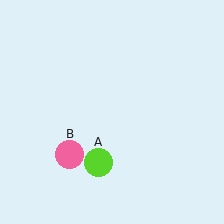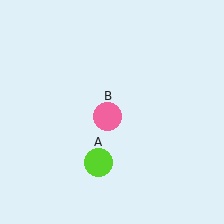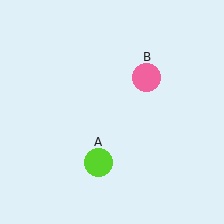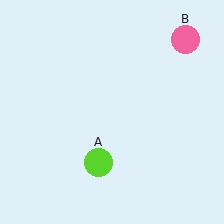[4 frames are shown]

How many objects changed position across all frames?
1 object changed position: pink circle (object B).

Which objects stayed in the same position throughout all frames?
Lime circle (object A) remained stationary.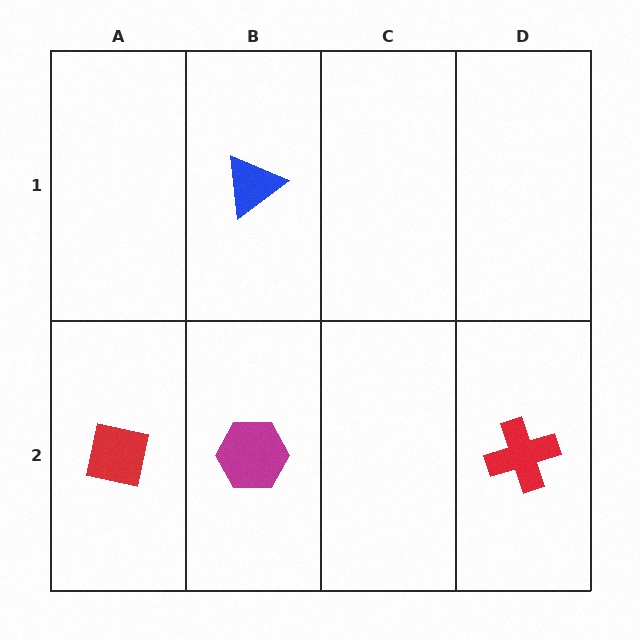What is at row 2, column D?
A red cross.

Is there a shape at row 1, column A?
No, that cell is empty.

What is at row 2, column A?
A red square.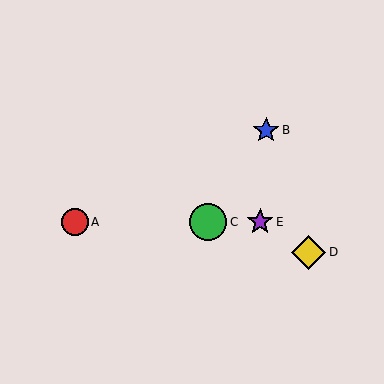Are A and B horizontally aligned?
No, A is at y≈222 and B is at y≈130.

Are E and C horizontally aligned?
Yes, both are at y≈222.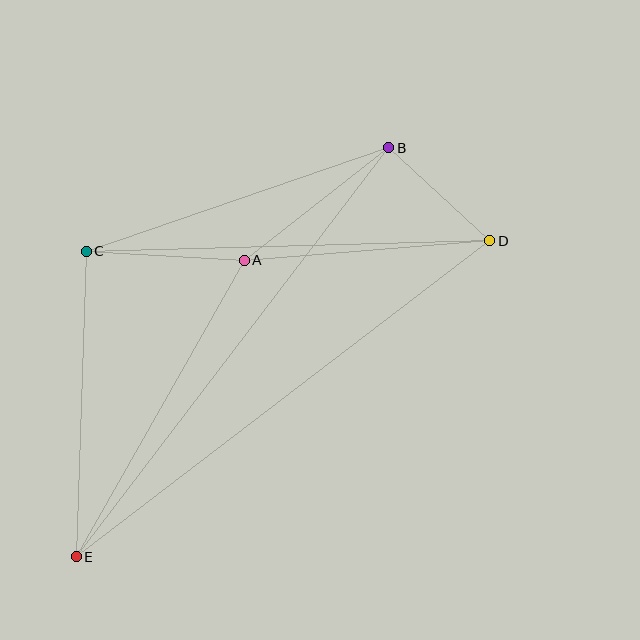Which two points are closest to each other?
Points B and D are closest to each other.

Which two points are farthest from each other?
Points D and E are farthest from each other.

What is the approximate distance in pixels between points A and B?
The distance between A and B is approximately 183 pixels.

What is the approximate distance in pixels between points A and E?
The distance between A and E is approximately 341 pixels.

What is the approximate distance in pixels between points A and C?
The distance between A and C is approximately 159 pixels.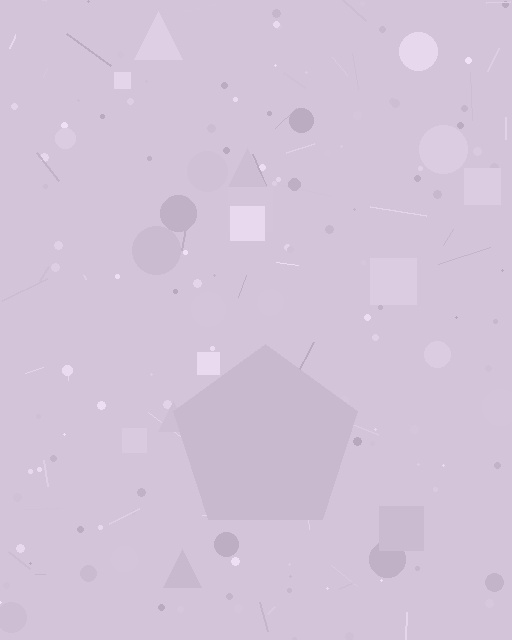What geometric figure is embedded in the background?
A pentagon is embedded in the background.